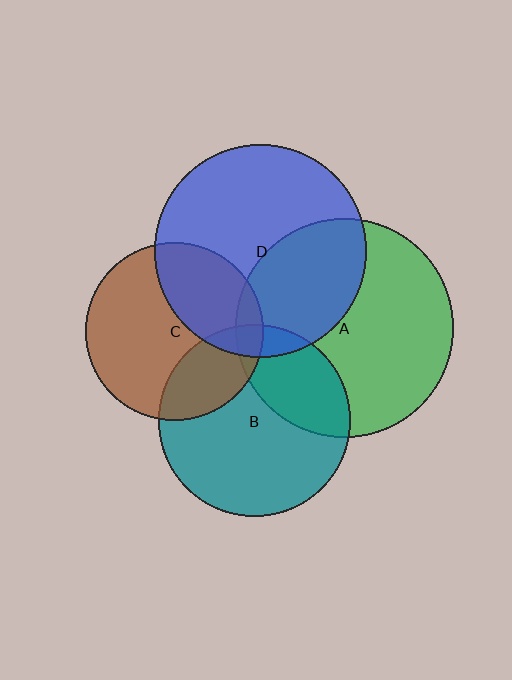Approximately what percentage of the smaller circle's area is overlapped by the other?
Approximately 10%.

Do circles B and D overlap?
Yes.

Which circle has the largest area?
Circle A (green).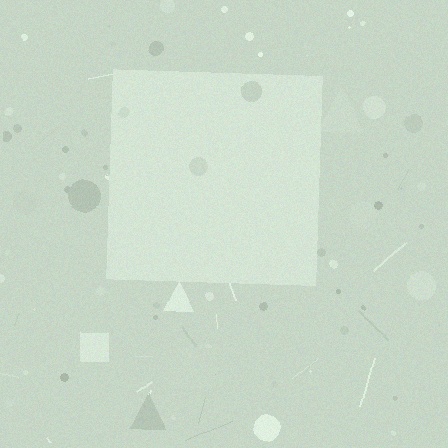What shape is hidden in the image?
A square is hidden in the image.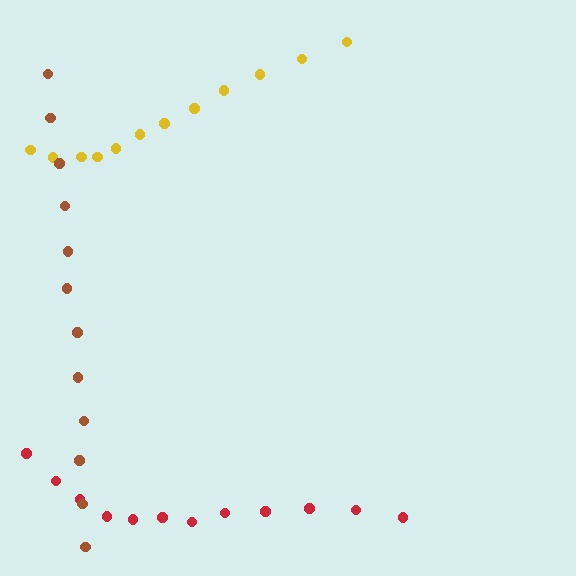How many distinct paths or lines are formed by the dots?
There are 3 distinct paths.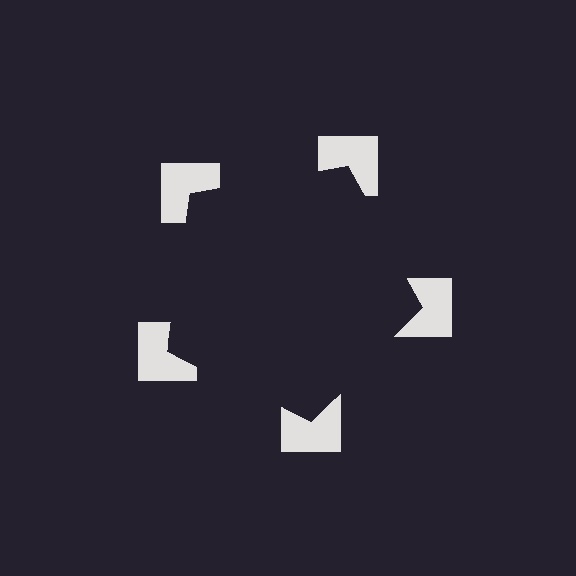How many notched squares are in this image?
There are 5 — one at each vertex of the illusory pentagon.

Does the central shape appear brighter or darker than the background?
It typically appears slightly darker than the background, even though no actual brightness change is drawn.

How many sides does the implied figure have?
5 sides.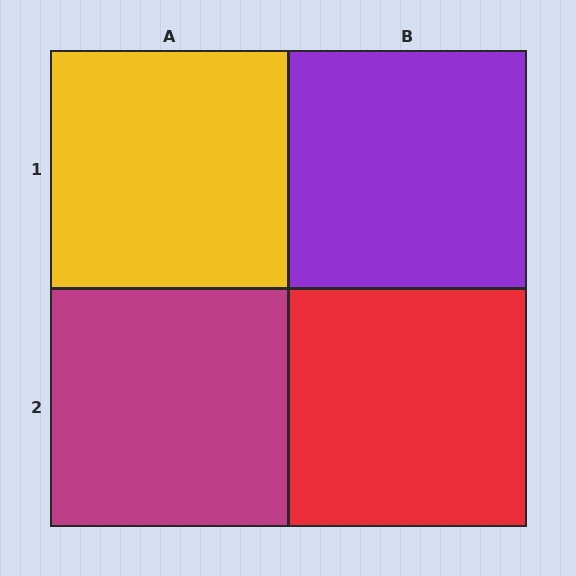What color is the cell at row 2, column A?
Magenta.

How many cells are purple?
1 cell is purple.